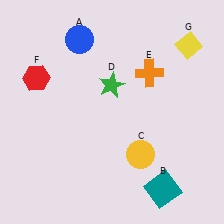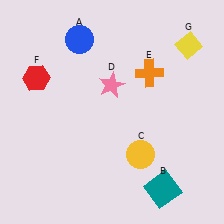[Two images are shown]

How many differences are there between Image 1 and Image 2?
There is 1 difference between the two images.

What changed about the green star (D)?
In Image 1, D is green. In Image 2, it changed to pink.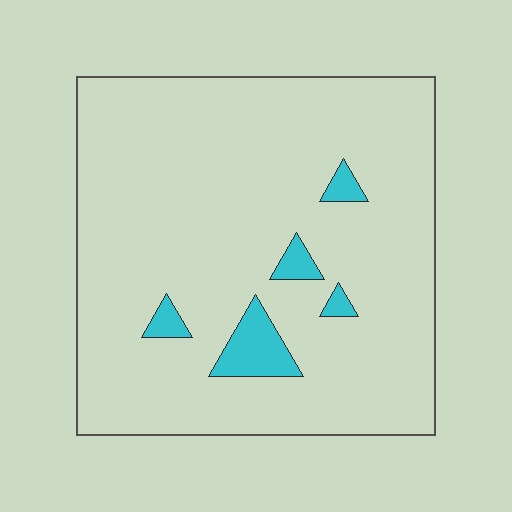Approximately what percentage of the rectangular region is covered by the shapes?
Approximately 5%.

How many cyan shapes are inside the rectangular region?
5.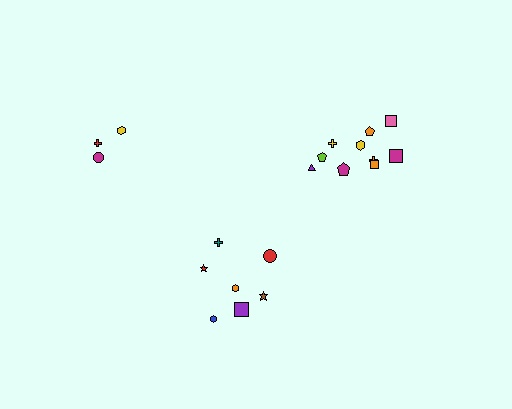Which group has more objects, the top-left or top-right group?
The top-right group.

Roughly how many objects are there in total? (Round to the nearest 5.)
Roughly 20 objects in total.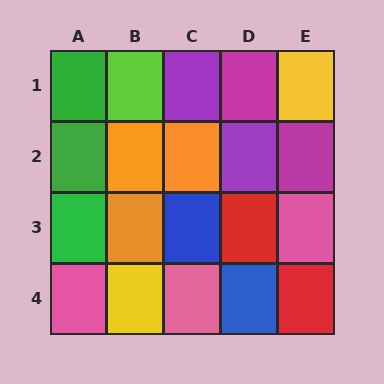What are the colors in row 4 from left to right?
Pink, yellow, pink, blue, red.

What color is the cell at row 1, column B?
Lime.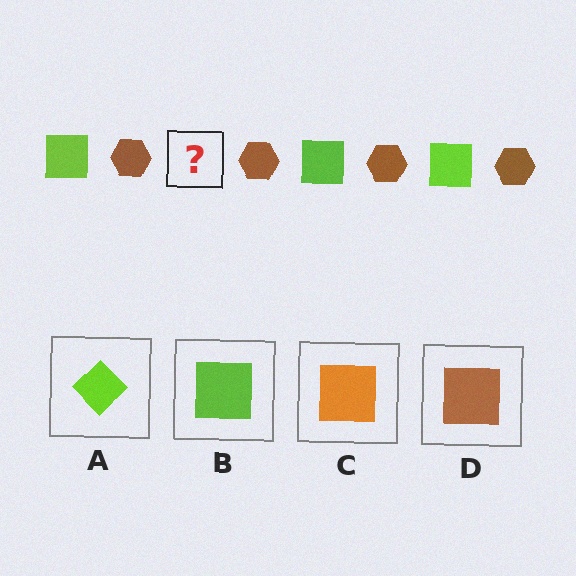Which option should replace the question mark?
Option B.